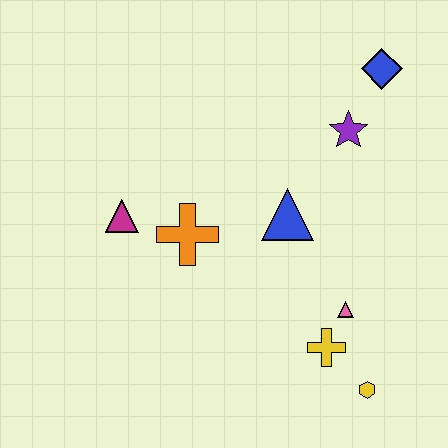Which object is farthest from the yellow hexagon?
The blue diamond is farthest from the yellow hexagon.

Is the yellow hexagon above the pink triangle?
No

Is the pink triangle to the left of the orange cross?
No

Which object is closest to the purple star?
The blue diamond is closest to the purple star.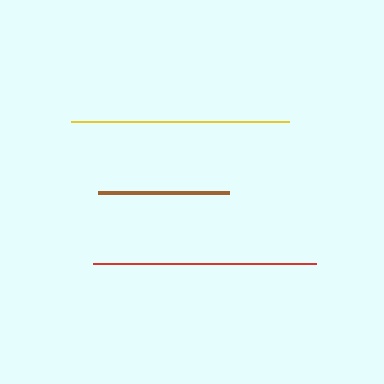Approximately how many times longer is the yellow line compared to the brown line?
The yellow line is approximately 1.7 times the length of the brown line.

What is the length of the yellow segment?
The yellow segment is approximately 218 pixels long.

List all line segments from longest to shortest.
From longest to shortest: red, yellow, brown.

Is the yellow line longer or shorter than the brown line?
The yellow line is longer than the brown line.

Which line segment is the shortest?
The brown line is the shortest at approximately 131 pixels.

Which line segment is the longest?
The red line is the longest at approximately 223 pixels.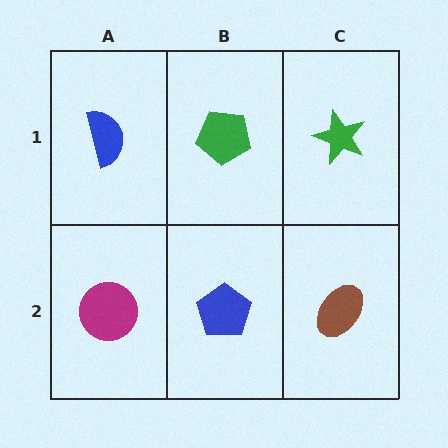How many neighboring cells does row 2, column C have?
2.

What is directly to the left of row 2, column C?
A blue pentagon.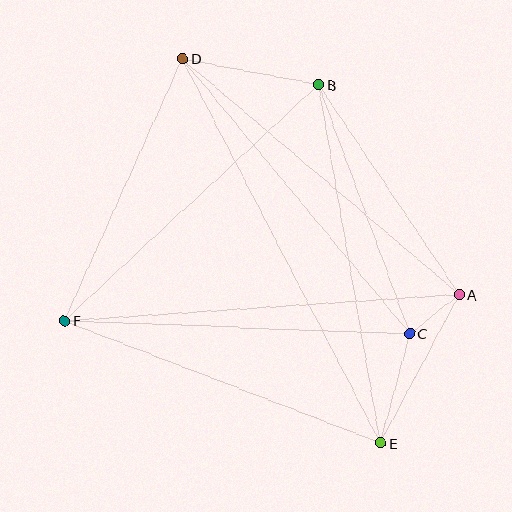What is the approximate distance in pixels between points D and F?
The distance between D and F is approximately 287 pixels.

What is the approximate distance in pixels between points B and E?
The distance between B and E is approximately 364 pixels.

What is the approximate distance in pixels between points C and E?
The distance between C and E is approximately 113 pixels.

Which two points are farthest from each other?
Points D and E are farthest from each other.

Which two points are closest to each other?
Points A and C are closest to each other.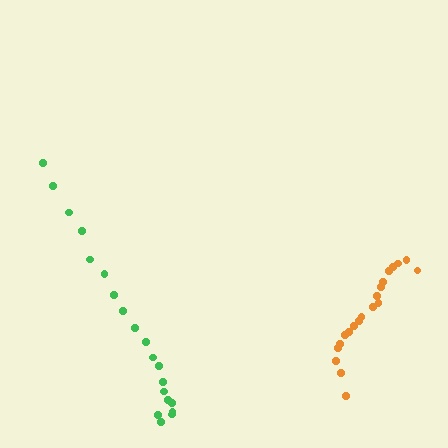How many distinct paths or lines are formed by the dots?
There are 2 distinct paths.